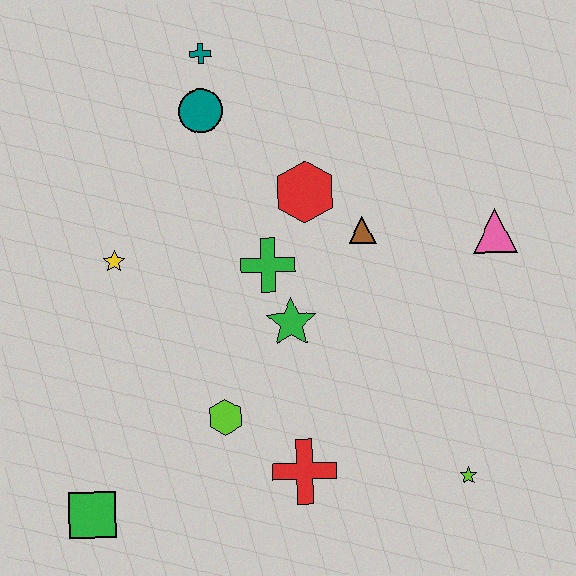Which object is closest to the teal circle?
The teal cross is closest to the teal circle.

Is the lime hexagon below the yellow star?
Yes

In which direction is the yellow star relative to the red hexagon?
The yellow star is to the left of the red hexagon.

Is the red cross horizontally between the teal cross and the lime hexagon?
No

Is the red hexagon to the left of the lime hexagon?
No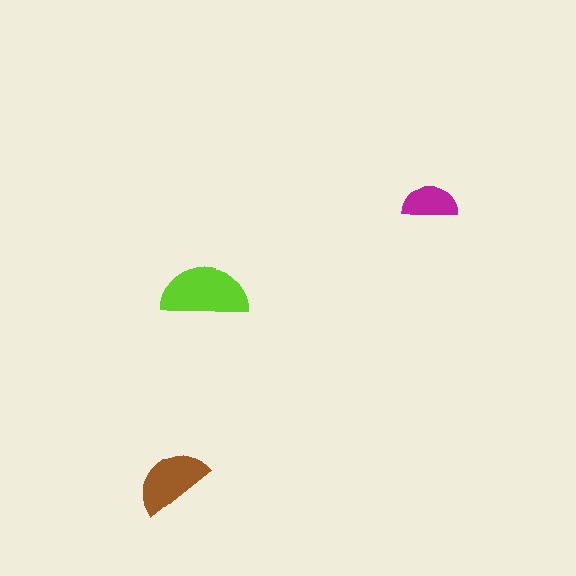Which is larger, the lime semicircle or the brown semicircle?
The lime one.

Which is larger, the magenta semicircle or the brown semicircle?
The brown one.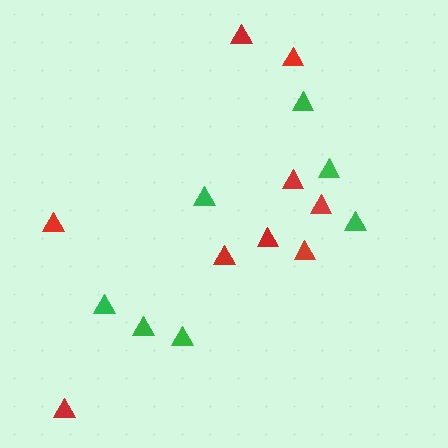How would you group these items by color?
There are 2 groups: one group of red triangles (9) and one group of green triangles (7).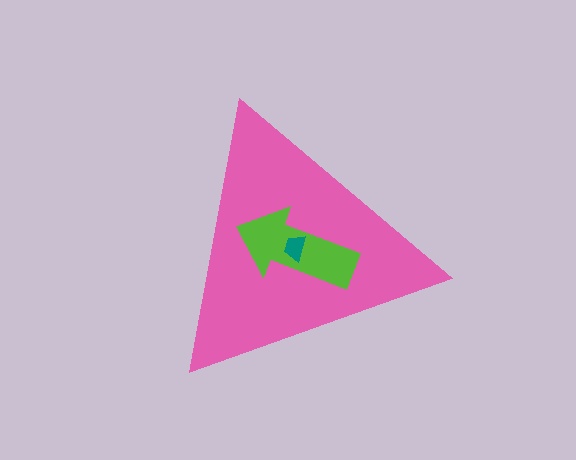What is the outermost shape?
The pink triangle.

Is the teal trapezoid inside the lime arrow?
Yes.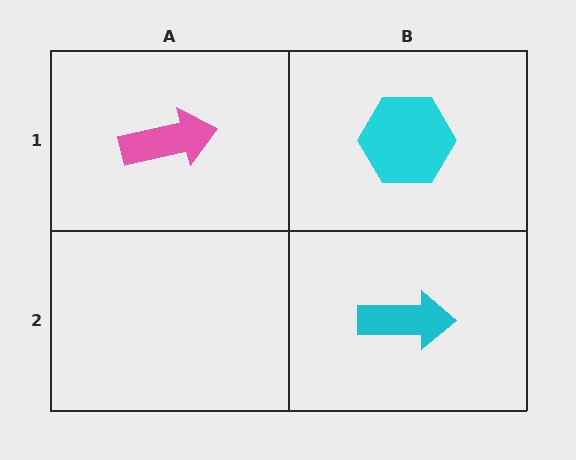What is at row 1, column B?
A cyan hexagon.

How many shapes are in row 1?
2 shapes.